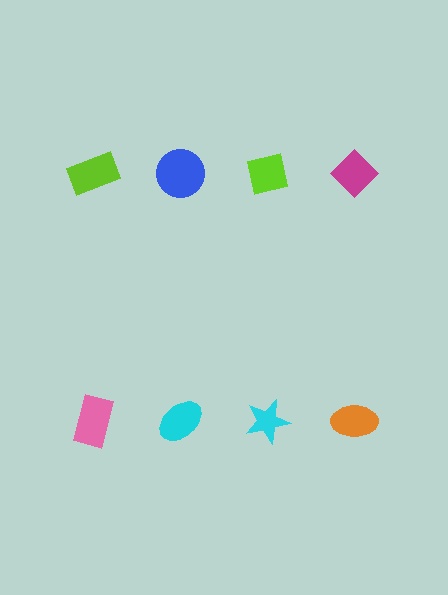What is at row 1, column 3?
A lime square.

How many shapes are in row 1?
4 shapes.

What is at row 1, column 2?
A blue circle.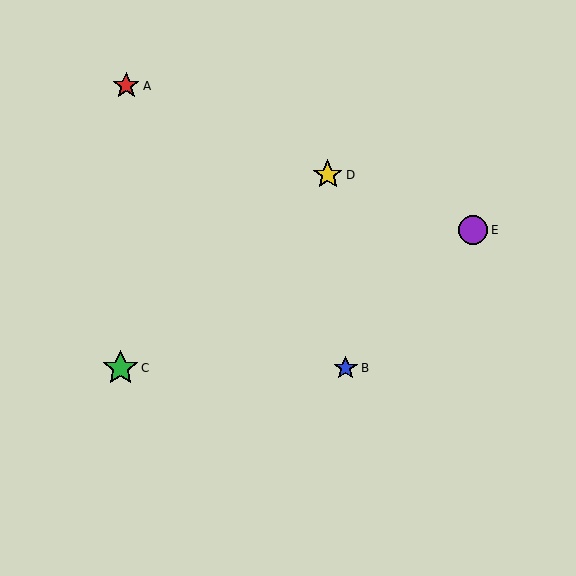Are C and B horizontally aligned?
Yes, both are at y≈368.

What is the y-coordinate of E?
Object E is at y≈230.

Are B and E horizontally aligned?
No, B is at y≈368 and E is at y≈230.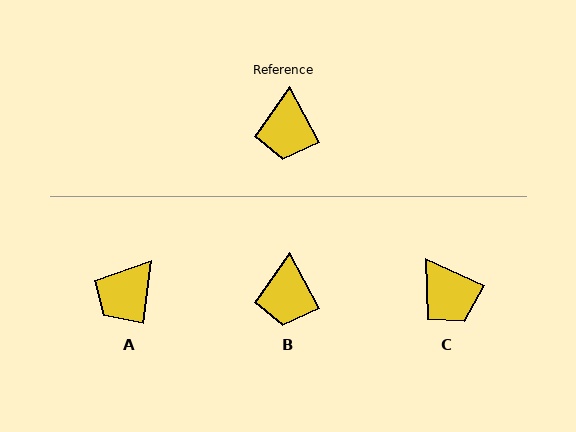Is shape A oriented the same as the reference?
No, it is off by about 35 degrees.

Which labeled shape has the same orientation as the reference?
B.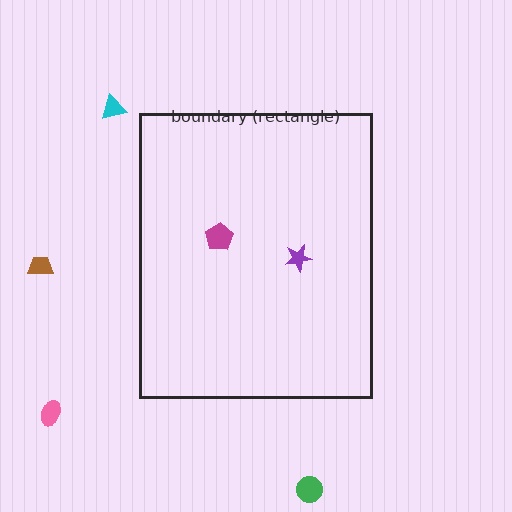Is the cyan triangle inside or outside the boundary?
Outside.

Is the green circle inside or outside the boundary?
Outside.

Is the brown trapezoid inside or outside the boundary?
Outside.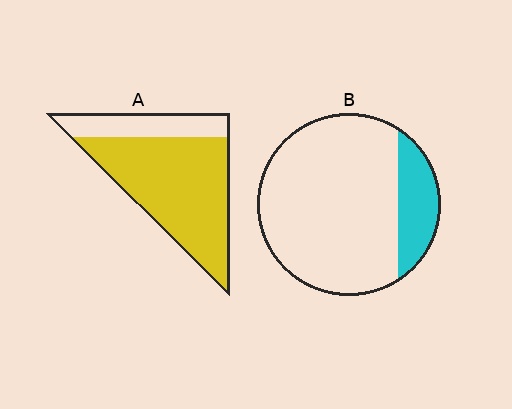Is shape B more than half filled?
No.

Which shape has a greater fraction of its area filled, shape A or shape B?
Shape A.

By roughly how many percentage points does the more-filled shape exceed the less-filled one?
By roughly 60 percentage points (A over B).